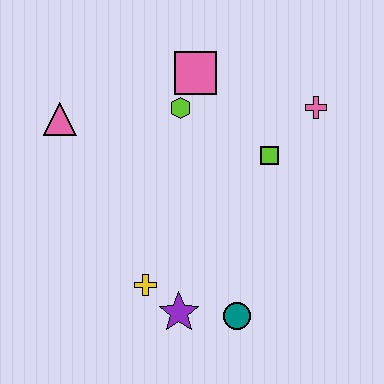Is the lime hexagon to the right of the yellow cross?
Yes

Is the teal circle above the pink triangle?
No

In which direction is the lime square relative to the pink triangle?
The lime square is to the right of the pink triangle.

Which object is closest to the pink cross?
The lime square is closest to the pink cross.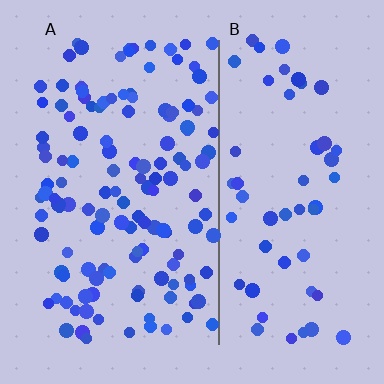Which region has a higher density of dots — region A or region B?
A (the left).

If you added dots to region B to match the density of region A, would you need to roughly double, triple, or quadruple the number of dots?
Approximately double.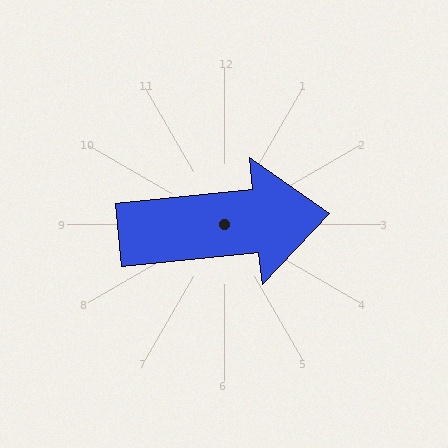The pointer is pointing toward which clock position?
Roughly 3 o'clock.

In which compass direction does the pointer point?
East.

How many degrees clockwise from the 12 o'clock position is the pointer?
Approximately 84 degrees.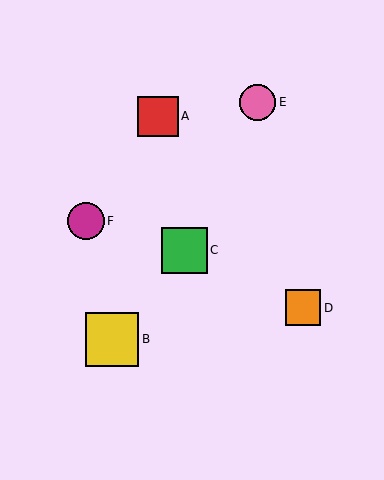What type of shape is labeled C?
Shape C is a green square.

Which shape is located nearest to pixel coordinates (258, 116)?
The pink circle (labeled E) at (257, 102) is nearest to that location.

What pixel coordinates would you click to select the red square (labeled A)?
Click at (158, 116) to select the red square A.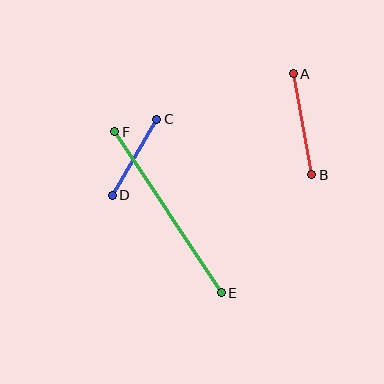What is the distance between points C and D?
The distance is approximately 88 pixels.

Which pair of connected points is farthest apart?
Points E and F are farthest apart.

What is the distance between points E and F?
The distance is approximately 193 pixels.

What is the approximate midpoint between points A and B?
The midpoint is at approximately (302, 124) pixels.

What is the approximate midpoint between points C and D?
The midpoint is at approximately (135, 157) pixels.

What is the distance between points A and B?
The distance is approximately 103 pixels.